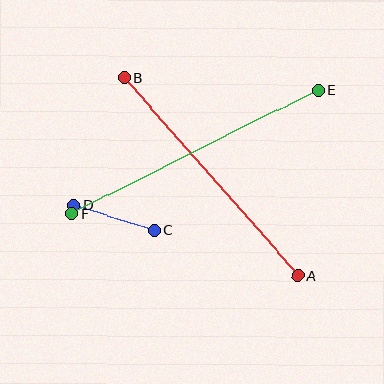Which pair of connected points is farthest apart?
Points E and F are farthest apart.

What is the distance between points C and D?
The distance is approximately 84 pixels.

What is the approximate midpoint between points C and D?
The midpoint is at approximately (114, 218) pixels.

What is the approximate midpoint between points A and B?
The midpoint is at approximately (211, 176) pixels.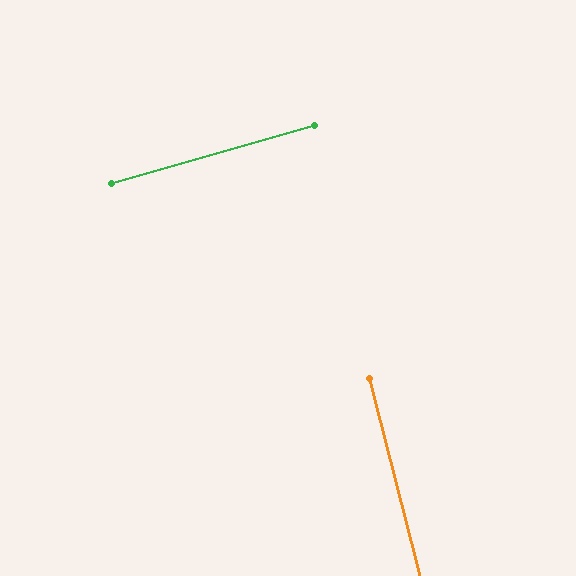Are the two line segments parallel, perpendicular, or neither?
Perpendicular — they meet at approximately 88°.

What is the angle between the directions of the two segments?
Approximately 88 degrees.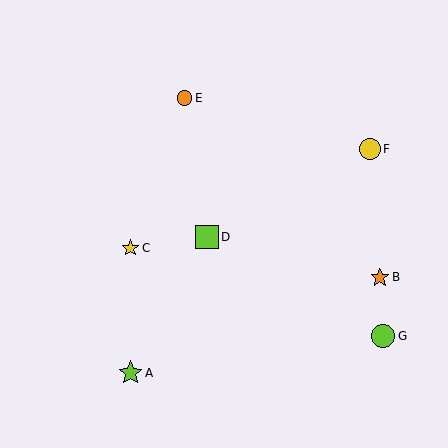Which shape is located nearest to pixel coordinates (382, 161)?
The yellow circle (labeled F) at (370, 149) is nearest to that location.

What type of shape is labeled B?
Shape B is an orange star.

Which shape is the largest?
The lime star (labeled A) is the largest.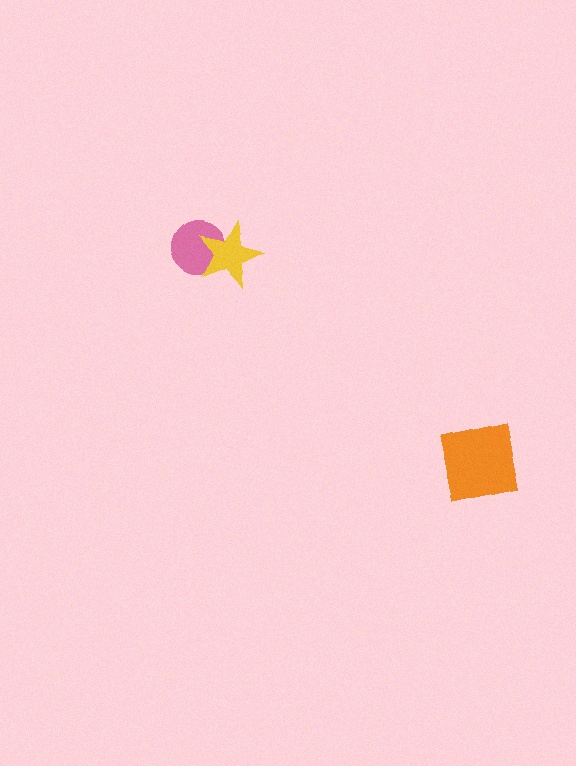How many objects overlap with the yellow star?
1 object overlaps with the yellow star.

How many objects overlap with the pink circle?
1 object overlaps with the pink circle.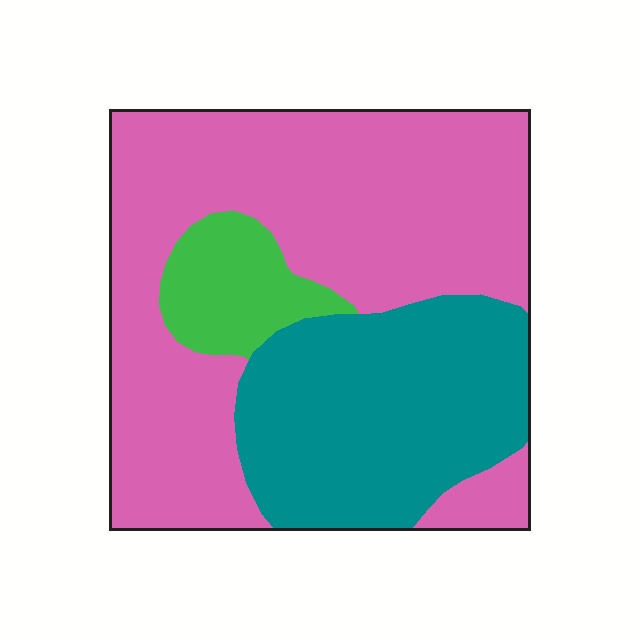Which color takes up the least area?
Green, at roughly 10%.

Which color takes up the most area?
Pink, at roughly 60%.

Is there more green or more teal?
Teal.